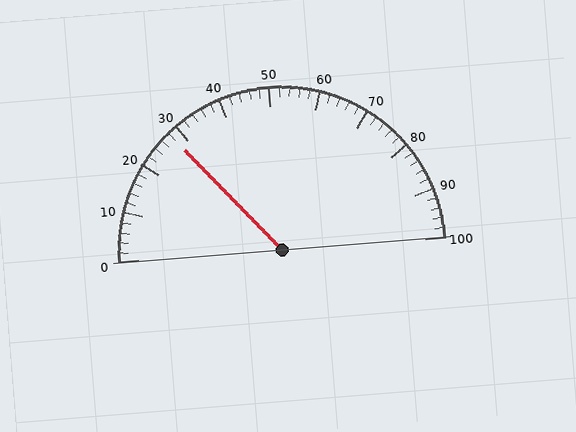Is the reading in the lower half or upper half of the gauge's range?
The reading is in the lower half of the range (0 to 100).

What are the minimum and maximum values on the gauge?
The gauge ranges from 0 to 100.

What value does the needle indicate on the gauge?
The needle indicates approximately 28.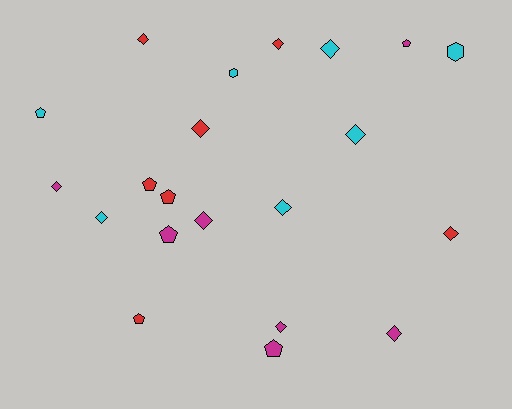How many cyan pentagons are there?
There is 1 cyan pentagon.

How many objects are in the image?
There are 21 objects.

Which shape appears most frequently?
Diamond, with 12 objects.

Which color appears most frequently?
Red, with 7 objects.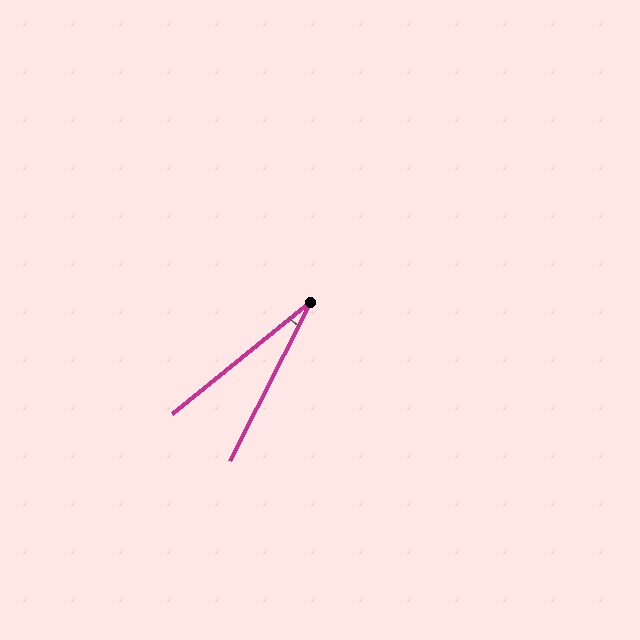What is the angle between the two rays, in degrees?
Approximately 24 degrees.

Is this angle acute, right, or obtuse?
It is acute.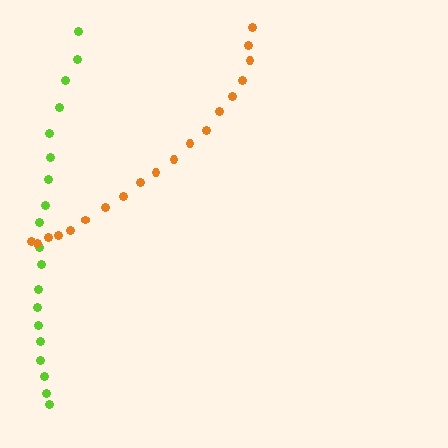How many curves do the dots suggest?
There are 2 distinct paths.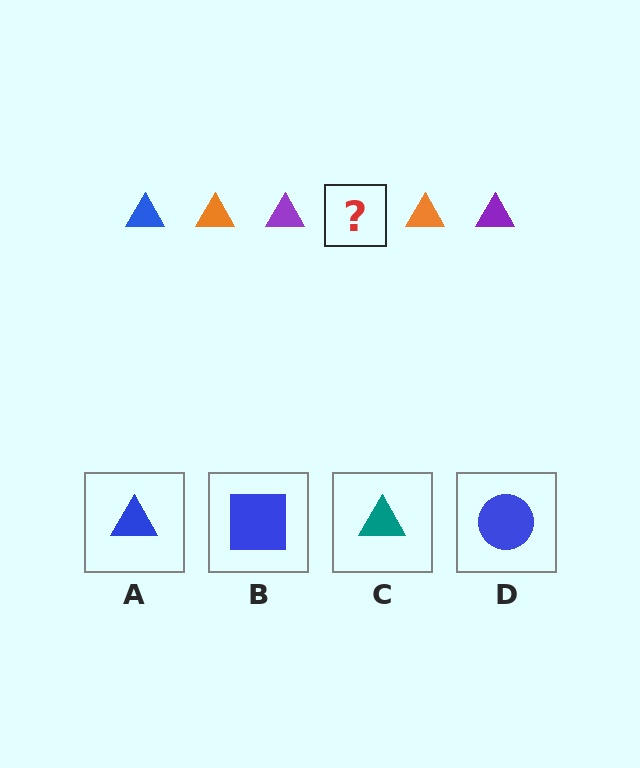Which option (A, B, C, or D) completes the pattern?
A.